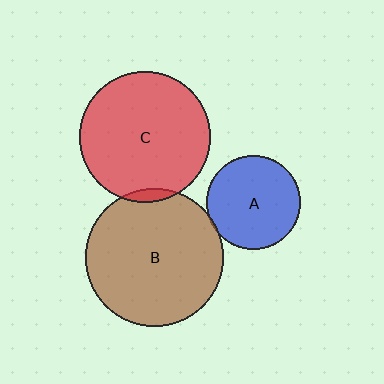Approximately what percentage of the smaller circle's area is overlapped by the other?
Approximately 5%.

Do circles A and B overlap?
Yes.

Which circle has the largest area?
Circle B (brown).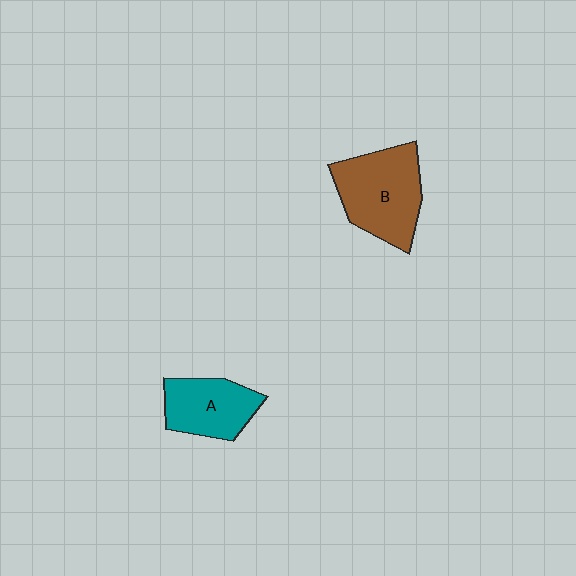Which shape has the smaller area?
Shape A (teal).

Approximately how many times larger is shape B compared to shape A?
Approximately 1.4 times.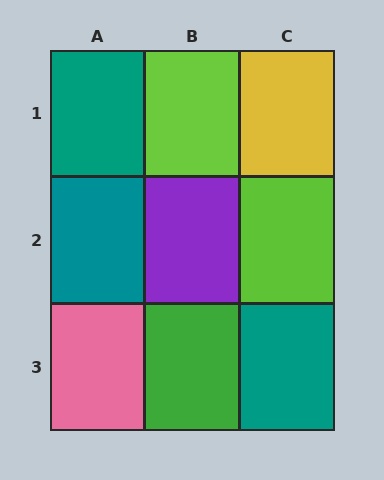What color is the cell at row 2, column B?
Purple.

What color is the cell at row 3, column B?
Green.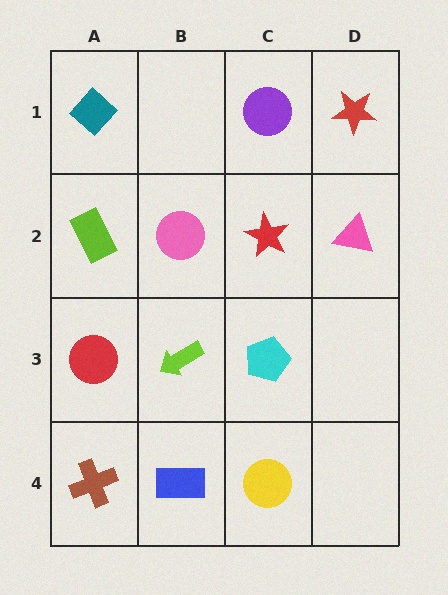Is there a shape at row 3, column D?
No, that cell is empty.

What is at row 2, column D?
A pink triangle.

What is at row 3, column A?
A red circle.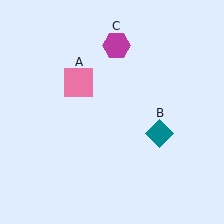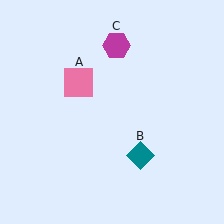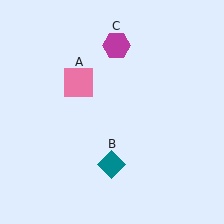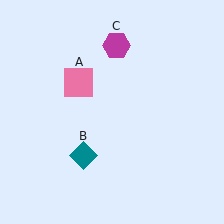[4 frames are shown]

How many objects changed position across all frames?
1 object changed position: teal diamond (object B).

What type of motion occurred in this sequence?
The teal diamond (object B) rotated clockwise around the center of the scene.